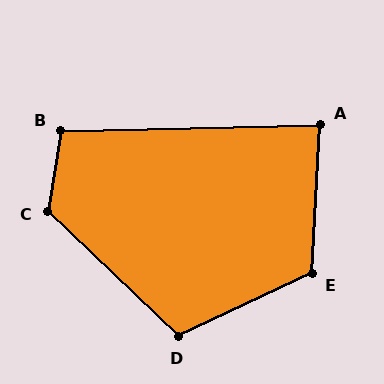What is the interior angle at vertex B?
Approximately 100 degrees (obtuse).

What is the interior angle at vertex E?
Approximately 118 degrees (obtuse).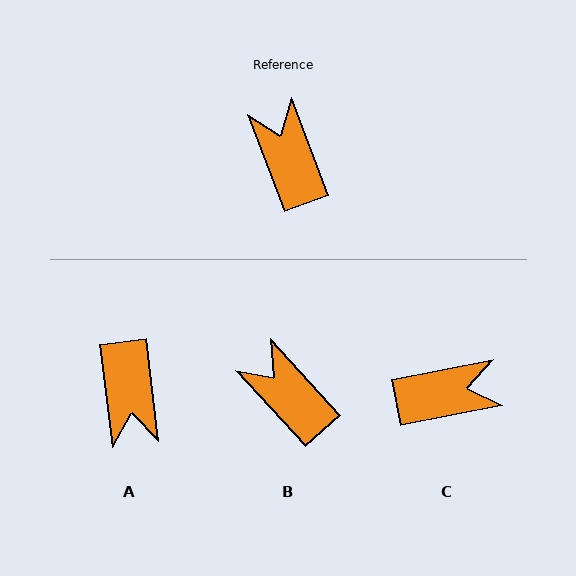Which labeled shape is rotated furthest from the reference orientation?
A, about 167 degrees away.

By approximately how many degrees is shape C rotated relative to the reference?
Approximately 99 degrees clockwise.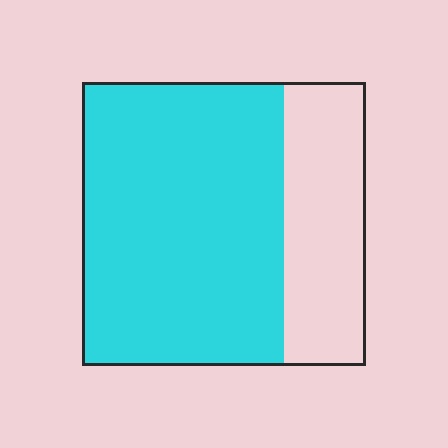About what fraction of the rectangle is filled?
About three quarters (3/4).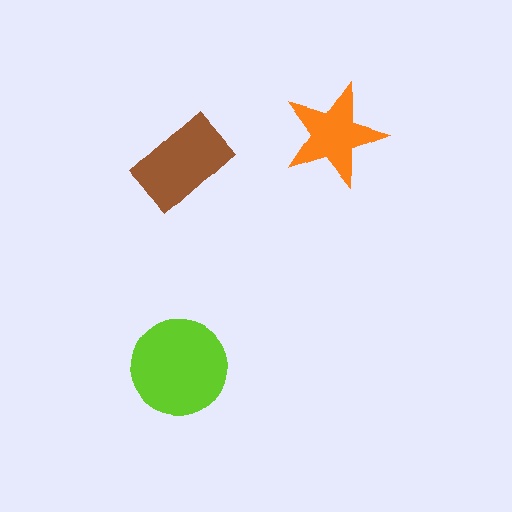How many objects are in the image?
There are 3 objects in the image.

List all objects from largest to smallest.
The lime circle, the brown rectangle, the orange star.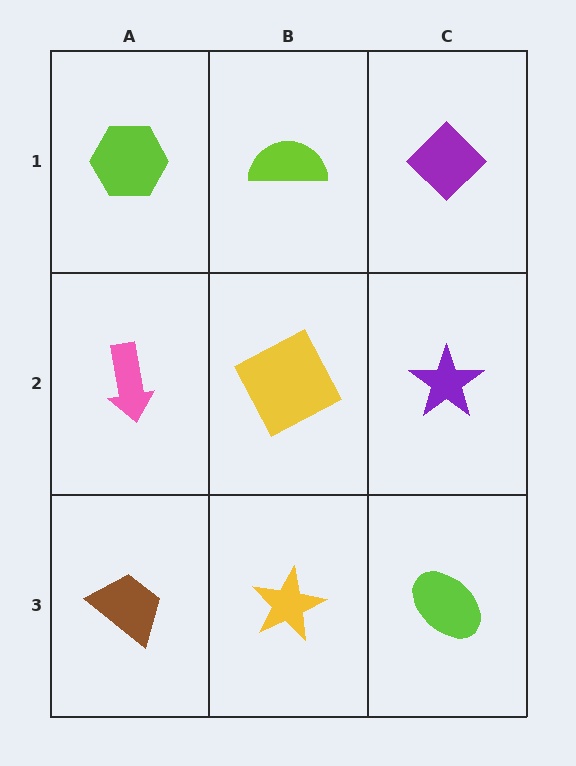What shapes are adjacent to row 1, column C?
A purple star (row 2, column C), a lime semicircle (row 1, column B).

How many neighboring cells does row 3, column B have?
3.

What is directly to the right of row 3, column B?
A lime ellipse.